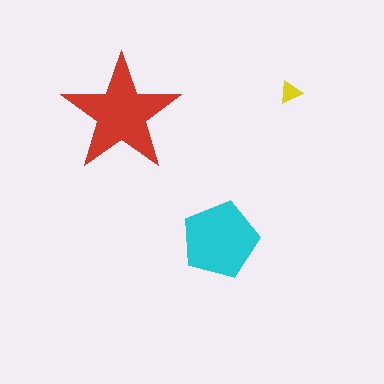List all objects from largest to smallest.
The red star, the cyan pentagon, the yellow triangle.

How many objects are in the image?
There are 3 objects in the image.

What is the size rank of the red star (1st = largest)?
1st.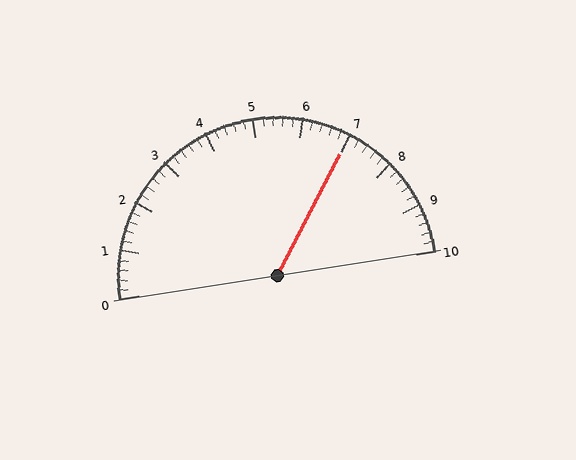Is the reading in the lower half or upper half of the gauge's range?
The reading is in the upper half of the range (0 to 10).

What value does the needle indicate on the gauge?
The needle indicates approximately 7.0.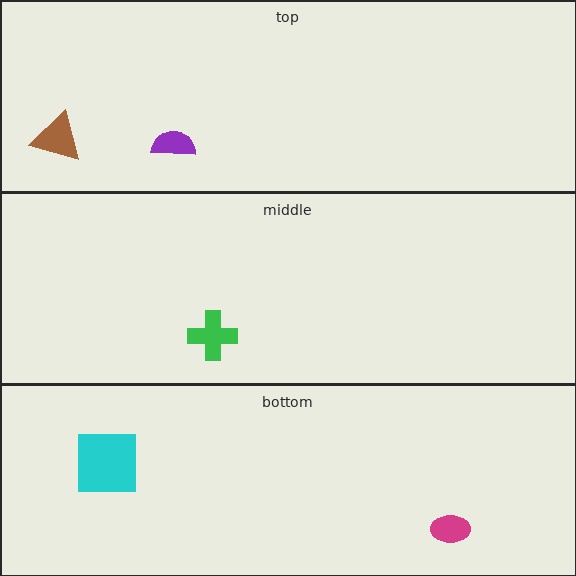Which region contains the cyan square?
The bottom region.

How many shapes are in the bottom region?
2.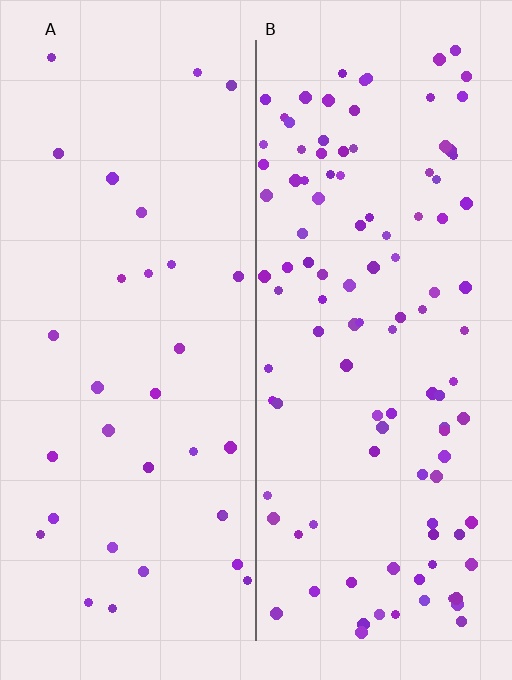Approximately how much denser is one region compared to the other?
Approximately 3.4× — region B over region A.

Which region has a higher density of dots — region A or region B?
B (the right).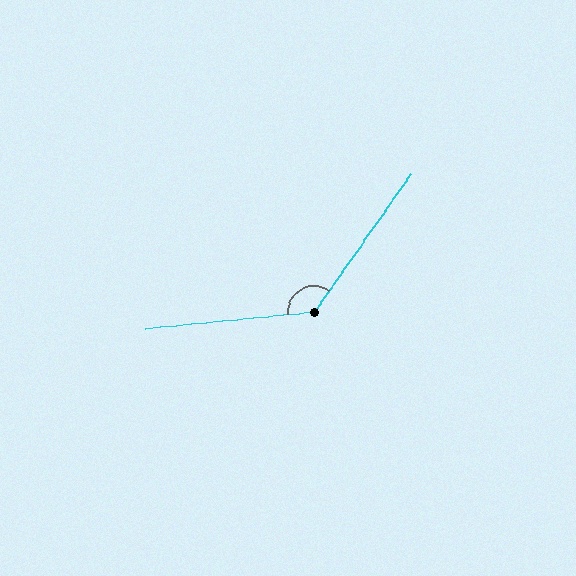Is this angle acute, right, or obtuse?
It is obtuse.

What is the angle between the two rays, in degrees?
Approximately 131 degrees.